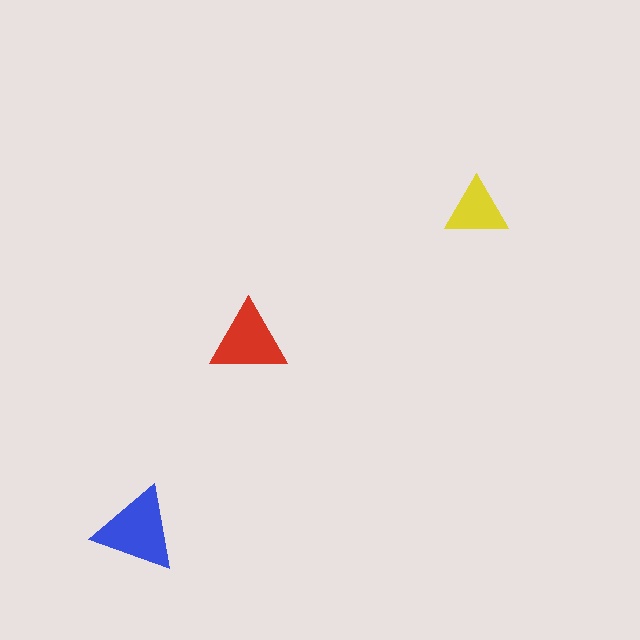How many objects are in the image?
There are 3 objects in the image.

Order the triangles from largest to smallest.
the blue one, the red one, the yellow one.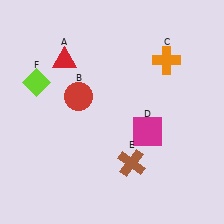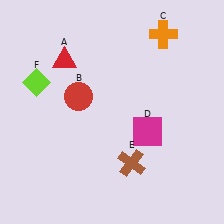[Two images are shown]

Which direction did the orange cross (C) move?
The orange cross (C) moved up.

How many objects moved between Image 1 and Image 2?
1 object moved between the two images.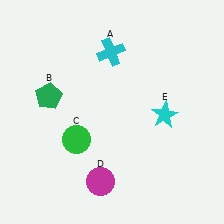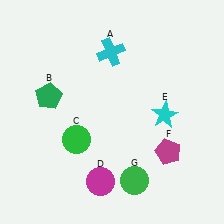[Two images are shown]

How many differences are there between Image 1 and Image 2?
There are 2 differences between the two images.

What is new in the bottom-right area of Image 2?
A green circle (G) was added in the bottom-right area of Image 2.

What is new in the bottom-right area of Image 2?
A magenta pentagon (F) was added in the bottom-right area of Image 2.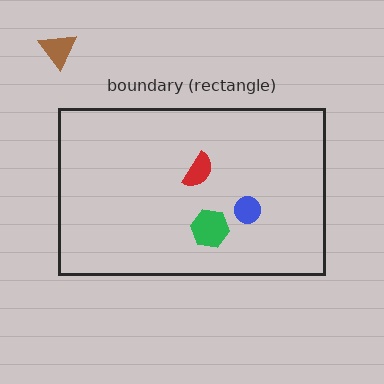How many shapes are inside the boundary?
3 inside, 1 outside.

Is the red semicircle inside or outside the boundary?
Inside.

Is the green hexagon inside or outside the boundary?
Inside.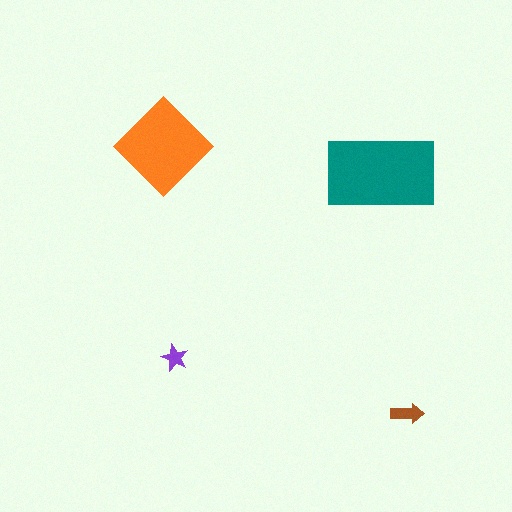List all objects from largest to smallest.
The teal rectangle, the orange diamond, the brown arrow, the purple star.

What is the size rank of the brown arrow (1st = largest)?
3rd.